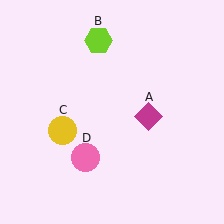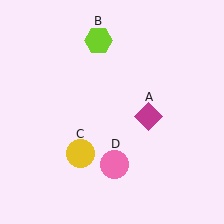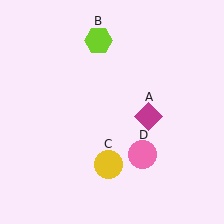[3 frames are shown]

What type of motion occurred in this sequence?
The yellow circle (object C), pink circle (object D) rotated counterclockwise around the center of the scene.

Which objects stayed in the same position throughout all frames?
Magenta diamond (object A) and lime hexagon (object B) remained stationary.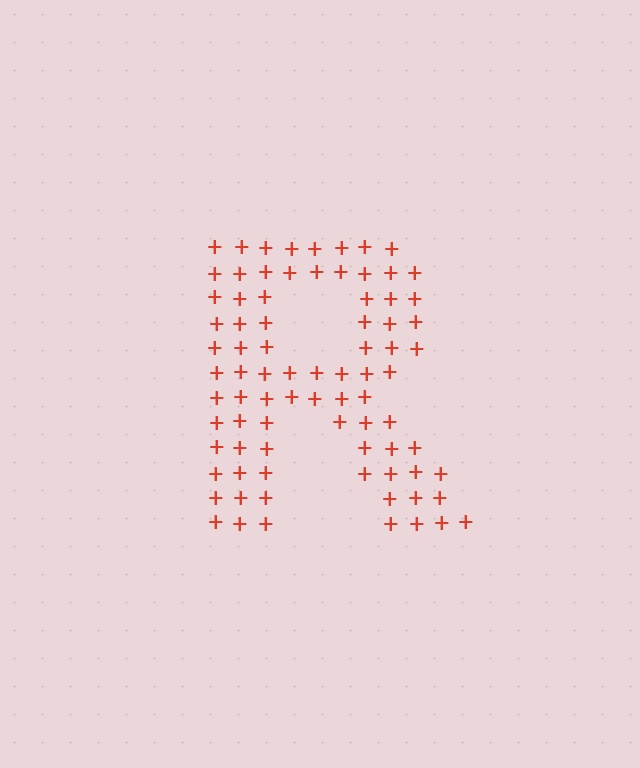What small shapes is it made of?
It is made of small plus signs.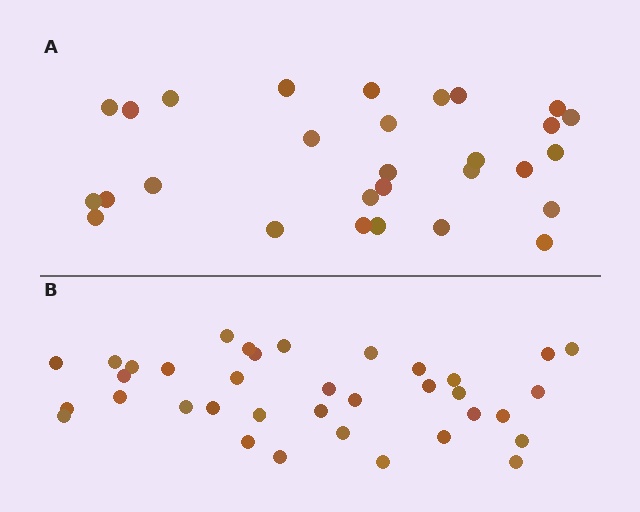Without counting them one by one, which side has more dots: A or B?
Region B (the bottom region) has more dots.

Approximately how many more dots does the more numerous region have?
Region B has roughly 8 or so more dots than region A.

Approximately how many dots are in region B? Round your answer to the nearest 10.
About 40 dots. (The exact count is 36, which rounds to 40.)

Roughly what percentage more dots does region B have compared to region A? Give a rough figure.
About 25% more.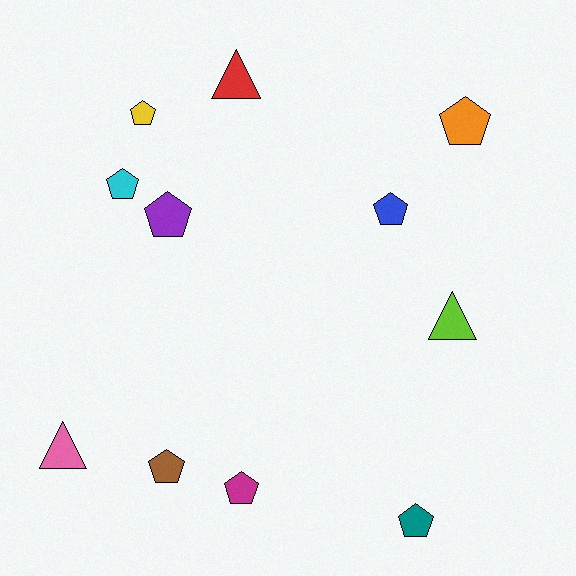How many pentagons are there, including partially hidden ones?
There are 8 pentagons.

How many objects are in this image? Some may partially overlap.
There are 11 objects.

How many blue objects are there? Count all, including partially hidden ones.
There is 1 blue object.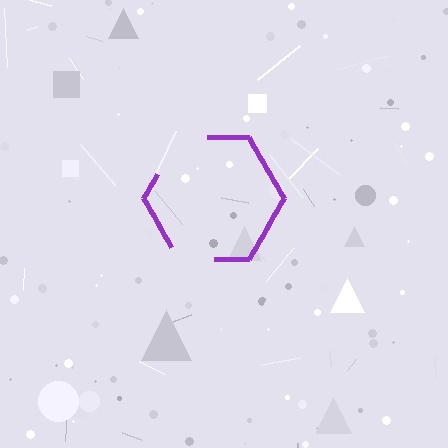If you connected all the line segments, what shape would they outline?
They would outline a hexagon.